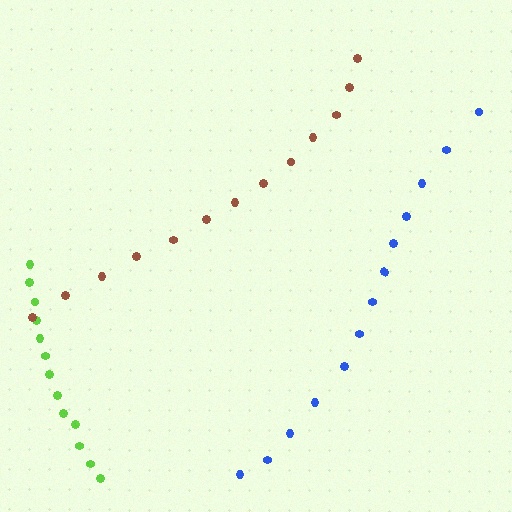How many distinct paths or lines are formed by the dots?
There are 3 distinct paths.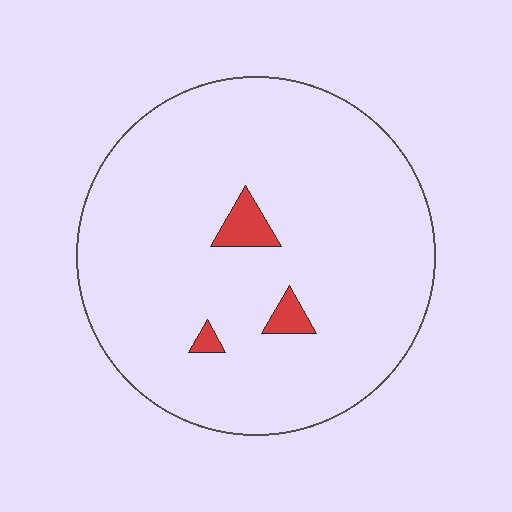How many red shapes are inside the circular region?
3.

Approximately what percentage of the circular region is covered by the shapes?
Approximately 5%.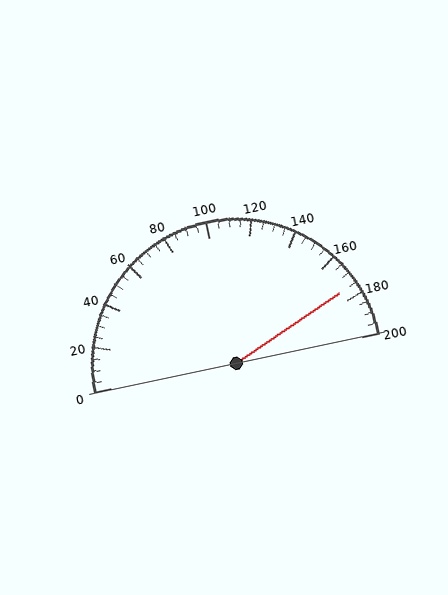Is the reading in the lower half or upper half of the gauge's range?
The reading is in the upper half of the range (0 to 200).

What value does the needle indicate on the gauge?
The needle indicates approximately 175.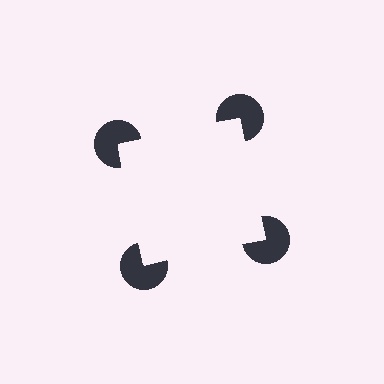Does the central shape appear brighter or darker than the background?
It typically appears slightly brighter than the background, even though no actual brightness change is drawn.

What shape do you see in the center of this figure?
An illusory square — its edges are inferred from the aligned wedge cuts in the pac-man discs, not physically drawn.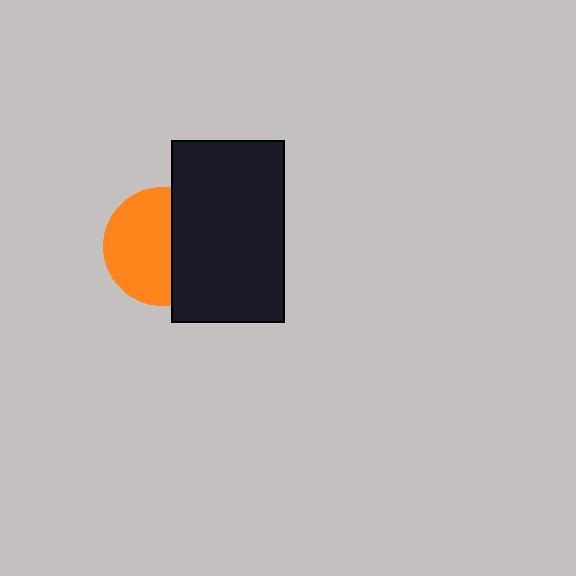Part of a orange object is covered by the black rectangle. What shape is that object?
It is a circle.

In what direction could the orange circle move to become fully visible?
The orange circle could move left. That would shift it out from behind the black rectangle entirely.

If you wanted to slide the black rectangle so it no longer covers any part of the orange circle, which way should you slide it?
Slide it right — that is the most direct way to separate the two shapes.